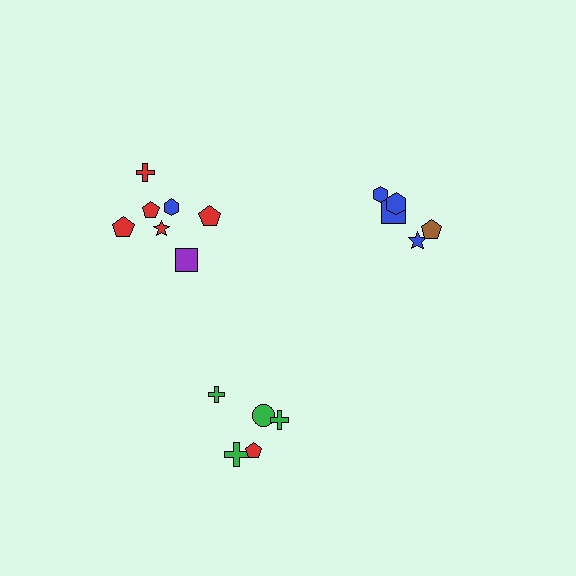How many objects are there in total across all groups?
There are 17 objects.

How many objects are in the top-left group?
There are 7 objects.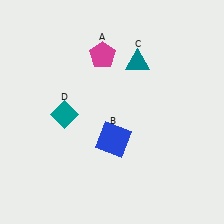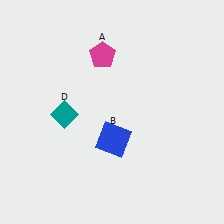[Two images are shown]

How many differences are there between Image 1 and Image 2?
There is 1 difference between the two images.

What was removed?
The teal triangle (C) was removed in Image 2.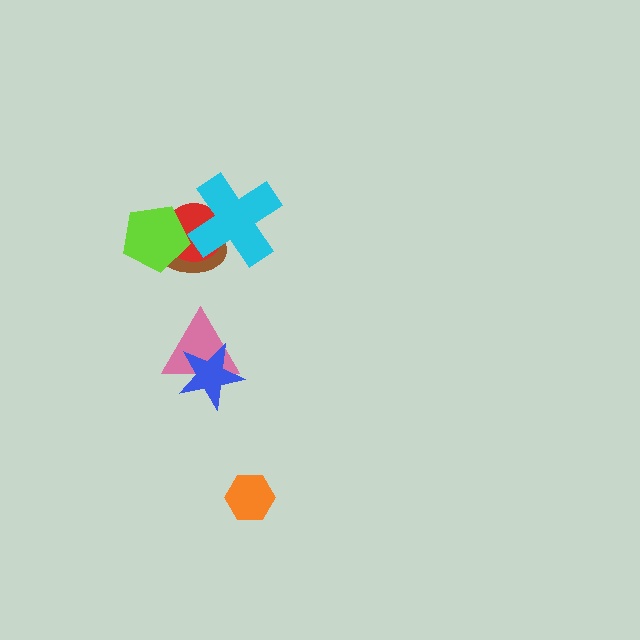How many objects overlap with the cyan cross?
2 objects overlap with the cyan cross.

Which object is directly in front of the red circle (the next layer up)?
The lime pentagon is directly in front of the red circle.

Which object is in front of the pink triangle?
The blue star is in front of the pink triangle.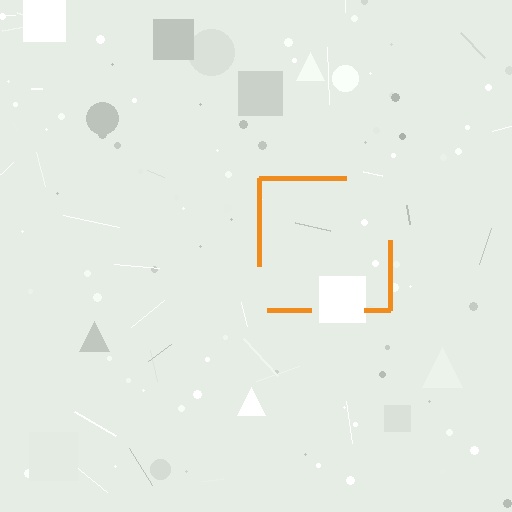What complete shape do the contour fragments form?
The contour fragments form a square.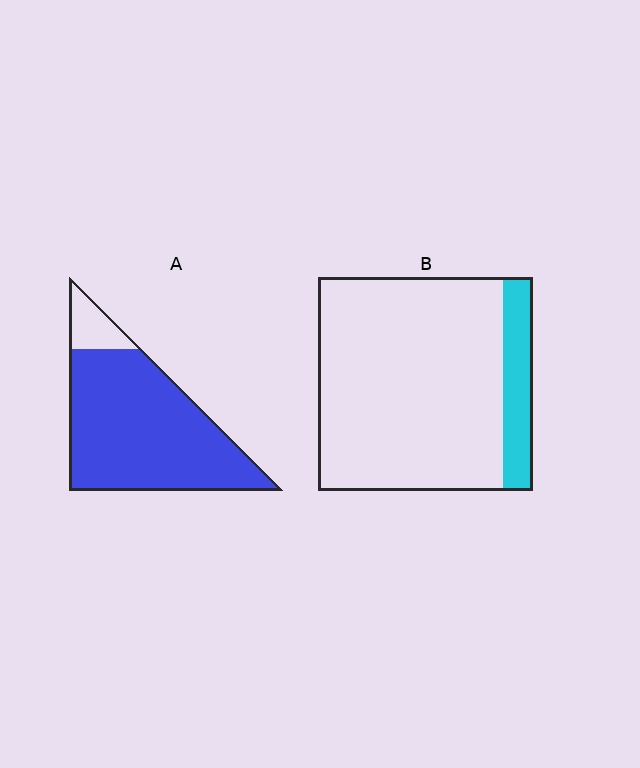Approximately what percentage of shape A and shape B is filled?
A is approximately 90% and B is approximately 15%.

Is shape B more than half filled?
No.